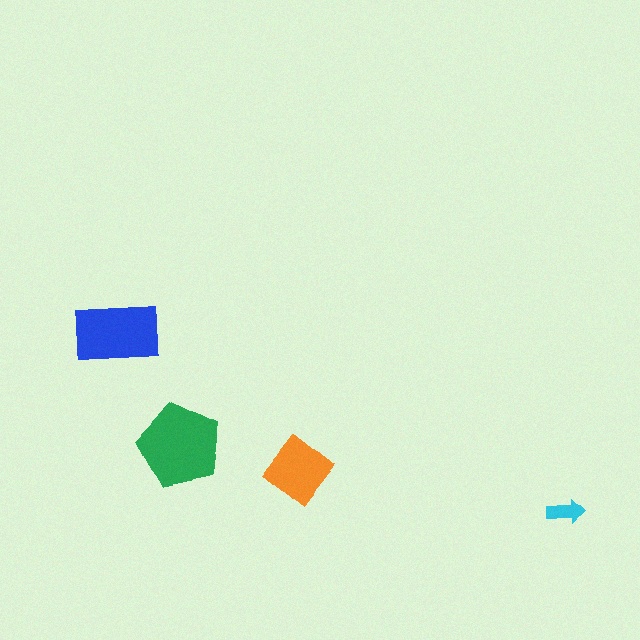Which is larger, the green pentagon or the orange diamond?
The green pentagon.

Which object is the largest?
The green pentagon.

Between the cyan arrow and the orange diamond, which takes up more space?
The orange diamond.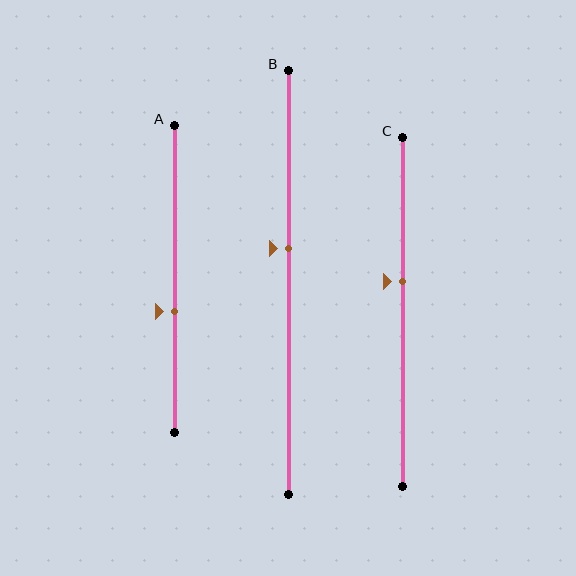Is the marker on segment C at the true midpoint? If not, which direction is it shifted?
No, the marker on segment C is shifted upward by about 9% of the segment length.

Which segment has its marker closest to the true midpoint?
Segment B has its marker closest to the true midpoint.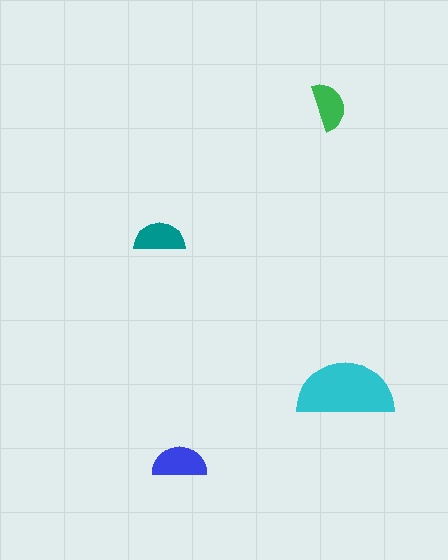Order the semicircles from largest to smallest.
the cyan one, the blue one, the teal one, the green one.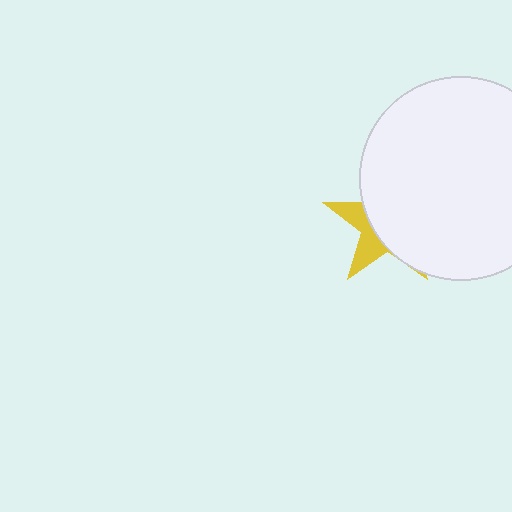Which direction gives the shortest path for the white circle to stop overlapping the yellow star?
Moving right gives the shortest separation.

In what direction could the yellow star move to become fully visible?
The yellow star could move left. That would shift it out from behind the white circle entirely.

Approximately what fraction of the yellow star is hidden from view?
Roughly 69% of the yellow star is hidden behind the white circle.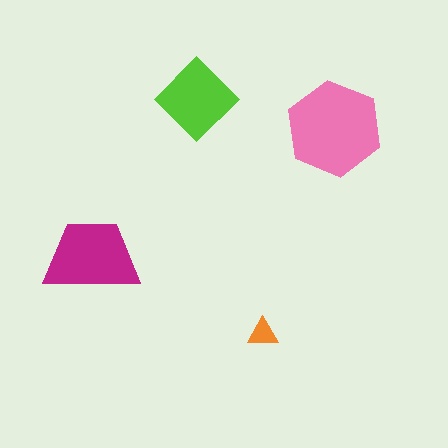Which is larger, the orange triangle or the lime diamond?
The lime diamond.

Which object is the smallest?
The orange triangle.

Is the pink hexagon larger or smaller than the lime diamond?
Larger.